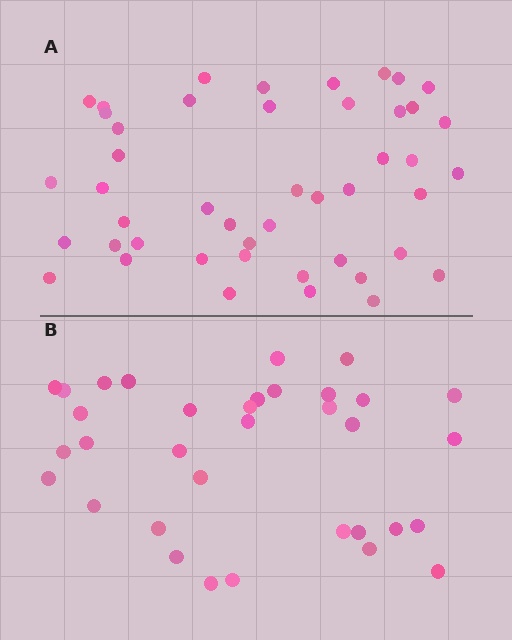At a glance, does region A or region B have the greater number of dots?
Region A (the top region) has more dots.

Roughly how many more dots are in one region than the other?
Region A has roughly 12 or so more dots than region B.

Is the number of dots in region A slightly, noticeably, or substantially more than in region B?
Region A has noticeably more, but not dramatically so. The ratio is roughly 1.4 to 1.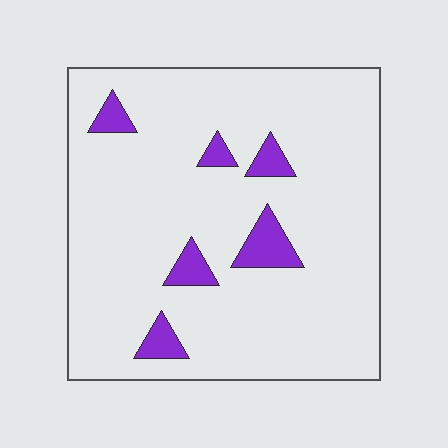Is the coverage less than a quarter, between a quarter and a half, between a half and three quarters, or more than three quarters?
Less than a quarter.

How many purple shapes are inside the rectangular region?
6.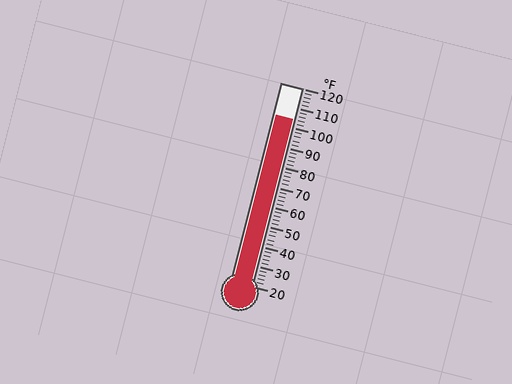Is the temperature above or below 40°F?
The temperature is above 40°F.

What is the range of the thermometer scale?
The thermometer scale ranges from 20°F to 120°F.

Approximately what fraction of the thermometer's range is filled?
The thermometer is filled to approximately 85% of its range.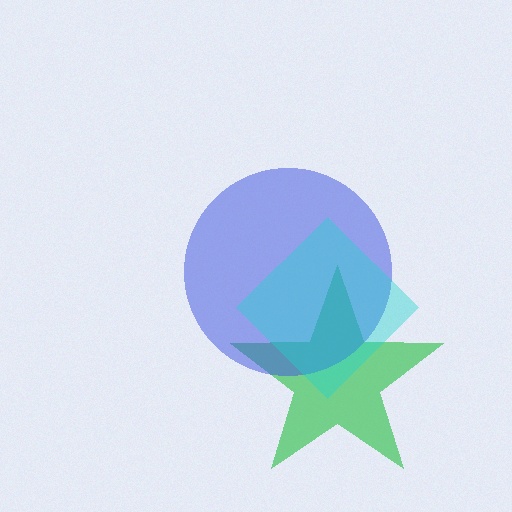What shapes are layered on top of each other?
The layered shapes are: a green star, a blue circle, a cyan diamond.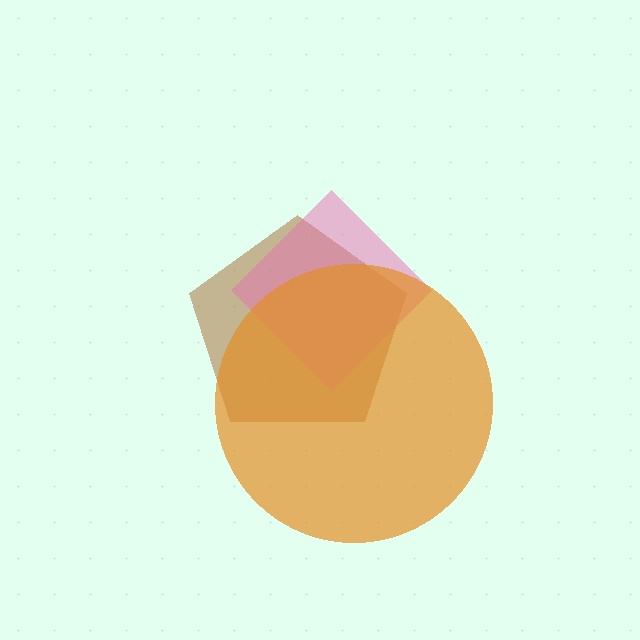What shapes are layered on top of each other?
The layered shapes are: a brown pentagon, a pink diamond, an orange circle.